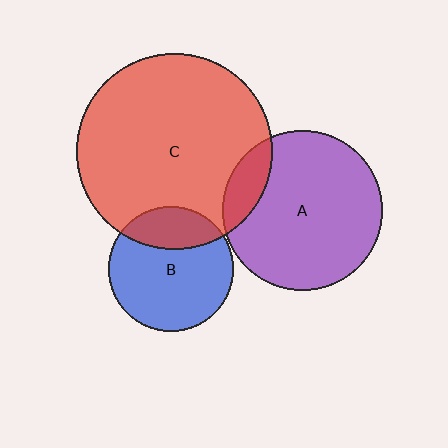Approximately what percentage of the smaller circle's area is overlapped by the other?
Approximately 25%.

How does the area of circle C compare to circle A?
Approximately 1.5 times.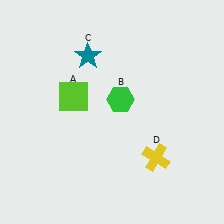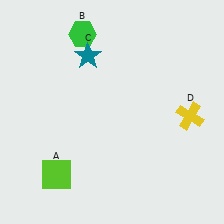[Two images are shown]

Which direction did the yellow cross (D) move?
The yellow cross (D) moved up.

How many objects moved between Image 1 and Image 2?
3 objects moved between the two images.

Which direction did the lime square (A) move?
The lime square (A) moved down.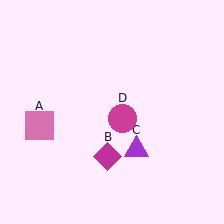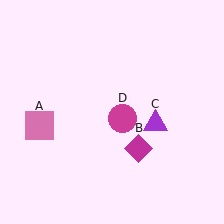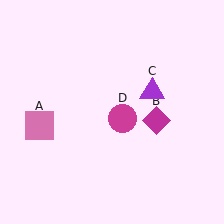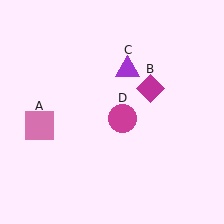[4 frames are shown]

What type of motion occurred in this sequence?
The magenta diamond (object B), purple triangle (object C) rotated counterclockwise around the center of the scene.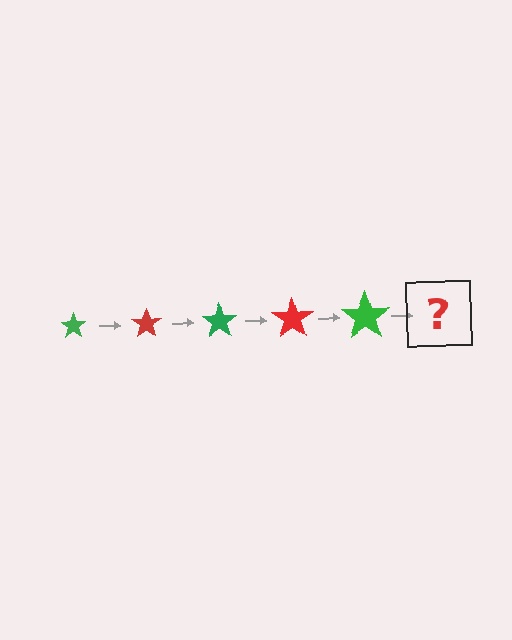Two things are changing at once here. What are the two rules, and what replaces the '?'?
The two rules are that the star grows larger each step and the color cycles through green and red. The '?' should be a red star, larger than the previous one.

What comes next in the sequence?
The next element should be a red star, larger than the previous one.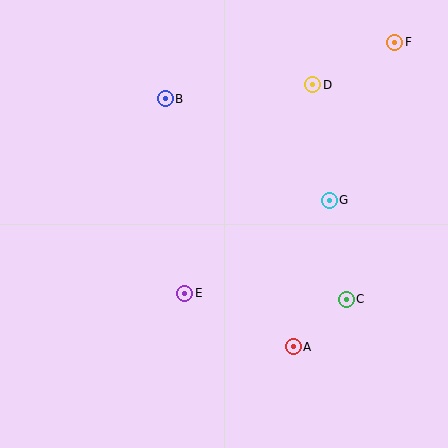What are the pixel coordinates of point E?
Point E is at (185, 293).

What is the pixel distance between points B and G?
The distance between B and G is 193 pixels.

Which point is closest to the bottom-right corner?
Point C is closest to the bottom-right corner.